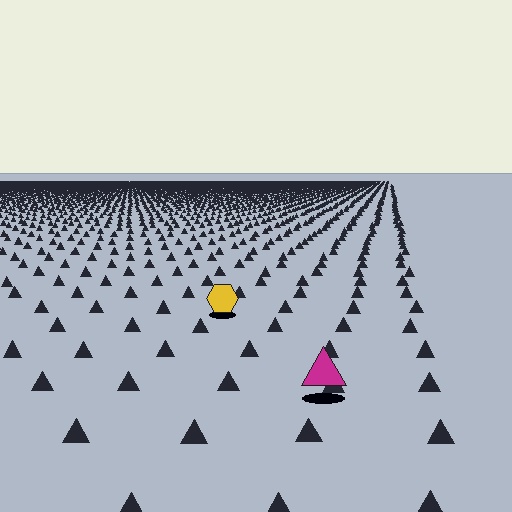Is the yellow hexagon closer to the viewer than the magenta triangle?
No. The magenta triangle is closer — you can tell from the texture gradient: the ground texture is coarser near it.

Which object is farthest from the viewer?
The yellow hexagon is farthest from the viewer. It appears smaller and the ground texture around it is denser.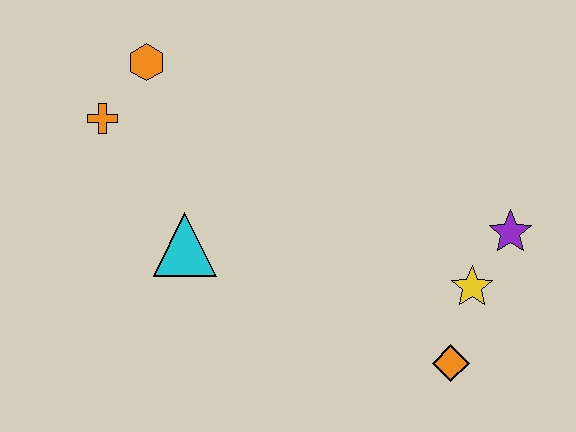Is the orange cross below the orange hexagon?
Yes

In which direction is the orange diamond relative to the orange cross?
The orange diamond is to the right of the orange cross.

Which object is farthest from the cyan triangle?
The purple star is farthest from the cyan triangle.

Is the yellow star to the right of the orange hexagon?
Yes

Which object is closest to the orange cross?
The orange hexagon is closest to the orange cross.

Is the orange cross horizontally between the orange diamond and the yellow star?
No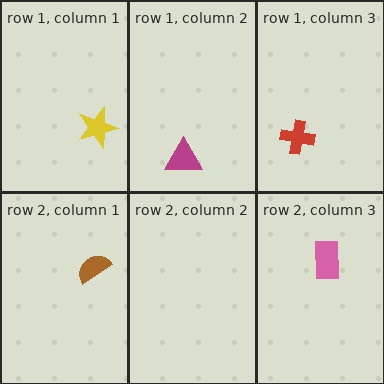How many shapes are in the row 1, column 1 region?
1.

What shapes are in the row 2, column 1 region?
The brown semicircle.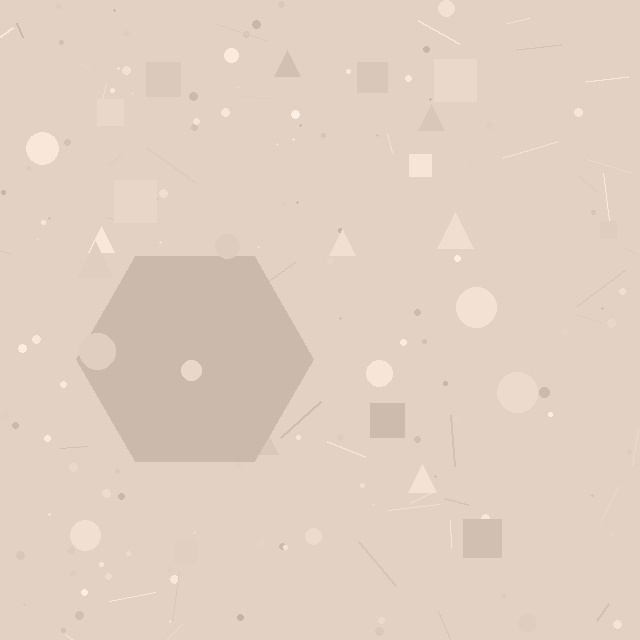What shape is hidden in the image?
A hexagon is hidden in the image.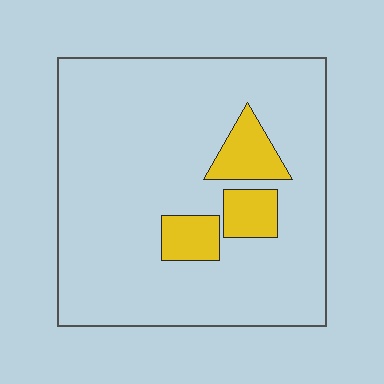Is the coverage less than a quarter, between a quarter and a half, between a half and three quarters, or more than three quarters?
Less than a quarter.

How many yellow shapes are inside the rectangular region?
3.